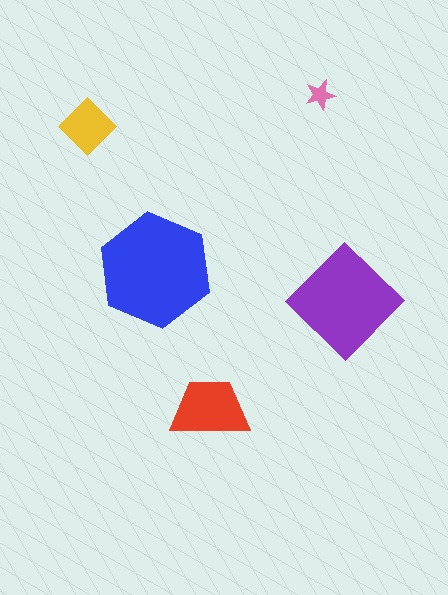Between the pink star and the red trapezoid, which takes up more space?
The red trapezoid.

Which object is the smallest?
The pink star.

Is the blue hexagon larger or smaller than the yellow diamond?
Larger.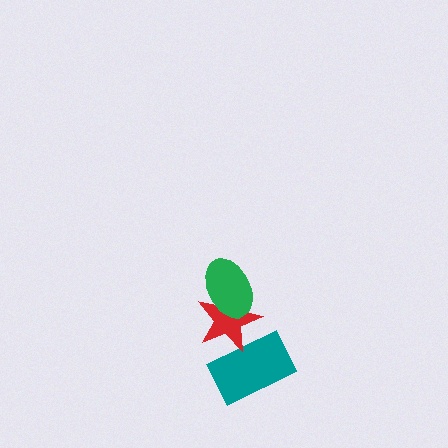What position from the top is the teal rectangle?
The teal rectangle is 3rd from the top.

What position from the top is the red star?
The red star is 2nd from the top.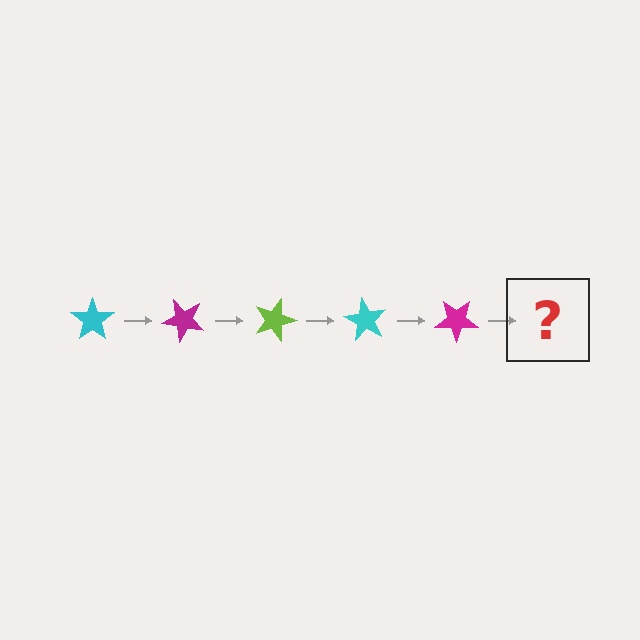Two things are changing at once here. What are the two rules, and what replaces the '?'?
The two rules are that it rotates 45 degrees each step and the color cycles through cyan, magenta, and lime. The '?' should be a lime star, rotated 225 degrees from the start.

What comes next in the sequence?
The next element should be a lime star, rotated 225 degrees from the start.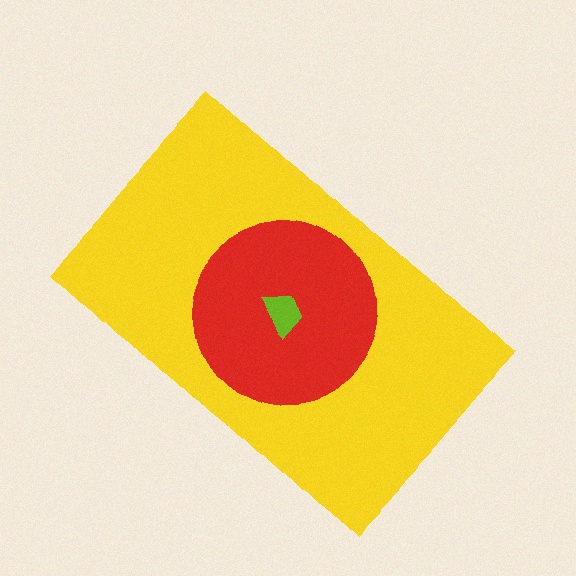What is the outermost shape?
The yellow rectangle.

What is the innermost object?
The lime trapezoid.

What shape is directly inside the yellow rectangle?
The red circle.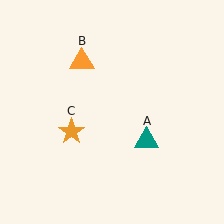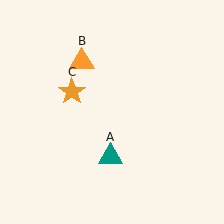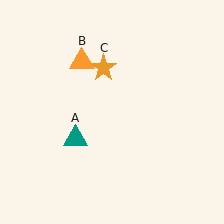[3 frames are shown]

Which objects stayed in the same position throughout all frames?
Orange triangle (object B) remained stationary.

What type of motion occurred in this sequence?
The teal triangle (object A), orange star (object C) rotated clockwise around the center of the scene.